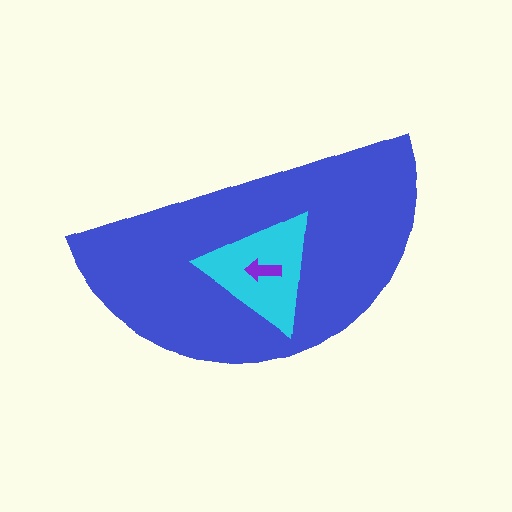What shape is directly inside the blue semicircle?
The cyan triangle.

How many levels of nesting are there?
3.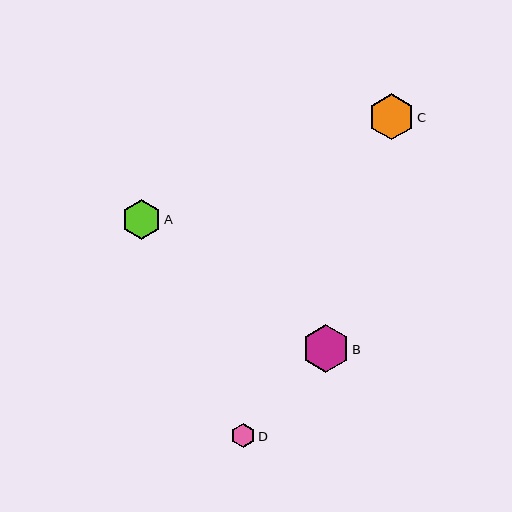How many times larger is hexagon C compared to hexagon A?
Hexagon C is approximately 1.2 times the size of hexagon A.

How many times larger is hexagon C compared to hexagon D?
Hexagon C is approximately 1.9 times the size of hexagon D.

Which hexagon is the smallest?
Hexagon D is the smallest with a size of approximately 24 pixels.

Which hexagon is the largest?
Hexagon B is the largest with a size of approximately 47 pixels.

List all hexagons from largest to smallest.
From largest to smallest: B, C, A, D.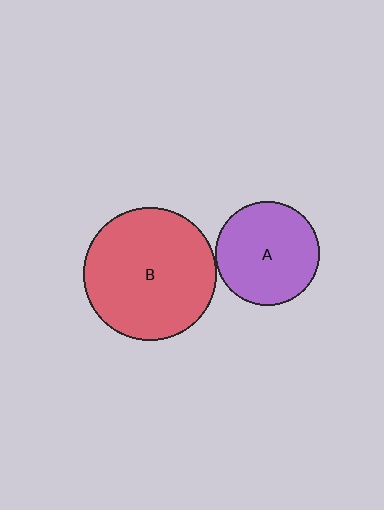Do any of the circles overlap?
No, none of the circles overlap.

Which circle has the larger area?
Circle B (red).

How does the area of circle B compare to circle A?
Approximately 1.6 times.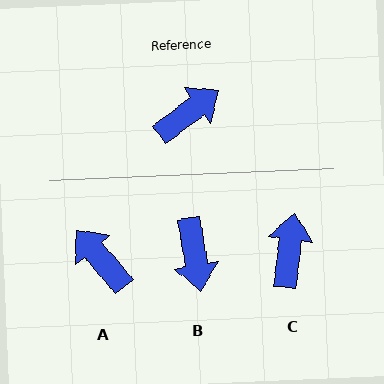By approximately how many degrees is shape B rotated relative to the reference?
Approximately 117 degrees clockwise.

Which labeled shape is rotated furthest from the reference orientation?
B, about 117 degrees away.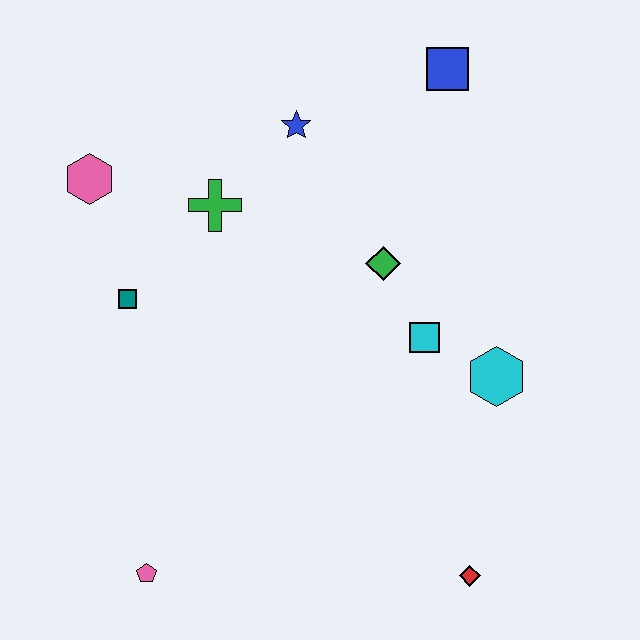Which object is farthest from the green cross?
The red diamond is farthest from the green cross.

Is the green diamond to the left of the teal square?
No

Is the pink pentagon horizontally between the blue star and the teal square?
Yes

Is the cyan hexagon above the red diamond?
Yes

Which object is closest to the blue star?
The green cross is closest to the blue star.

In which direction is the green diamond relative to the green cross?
The green diamond is to the right of the green cross.